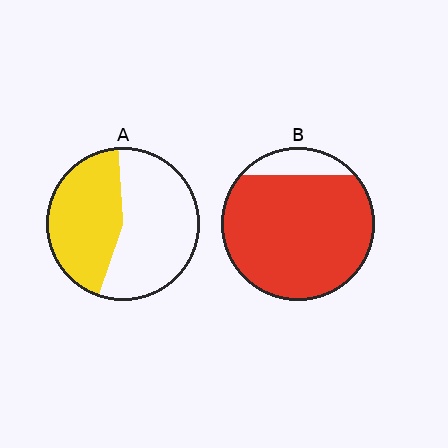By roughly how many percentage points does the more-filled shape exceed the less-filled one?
By roughly 45 percentage points (B over A).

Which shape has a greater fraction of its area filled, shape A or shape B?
Shape B.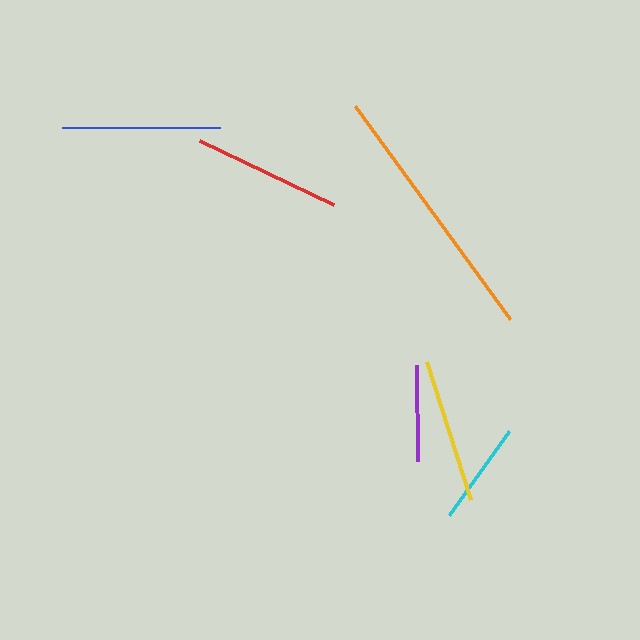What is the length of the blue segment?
The blue segment is approximately 158 pixels long.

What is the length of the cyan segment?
The cyan segment is approximately 103 pixels long.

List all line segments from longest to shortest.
From longest to shortest: orange, blue, red, yellow, cyan, purple.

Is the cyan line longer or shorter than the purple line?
The cyan line is longer than the purple line.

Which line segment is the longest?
The orange line is the longest at approximately 263 pixels.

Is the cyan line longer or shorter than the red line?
The red line is longer than the cyan line.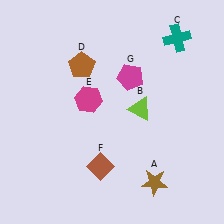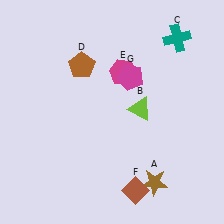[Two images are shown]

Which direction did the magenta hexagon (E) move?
The magenta hexagon (E) moved right.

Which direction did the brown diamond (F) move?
The brown diamond (F) moved right.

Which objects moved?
The objects that moved are: the magenta hexagon (E), the brown diamond (F).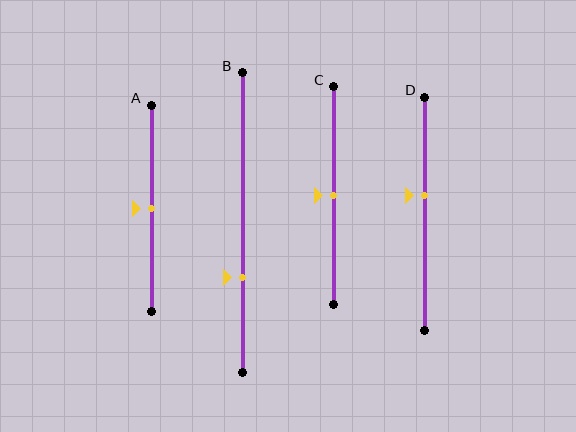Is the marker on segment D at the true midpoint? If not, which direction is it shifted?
No, the marker on segment D is shifted upward by about 8% of the segment length.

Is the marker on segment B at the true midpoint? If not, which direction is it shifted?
No, the marker on segment B is shifted downward by about 18% of the segment length.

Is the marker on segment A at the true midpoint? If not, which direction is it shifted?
Yes, the marker on segment A is at the true midpoint.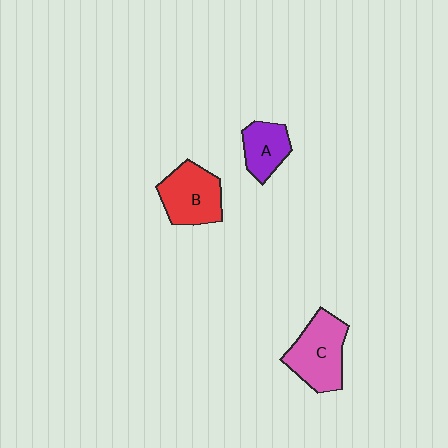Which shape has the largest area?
Shape C (pink).